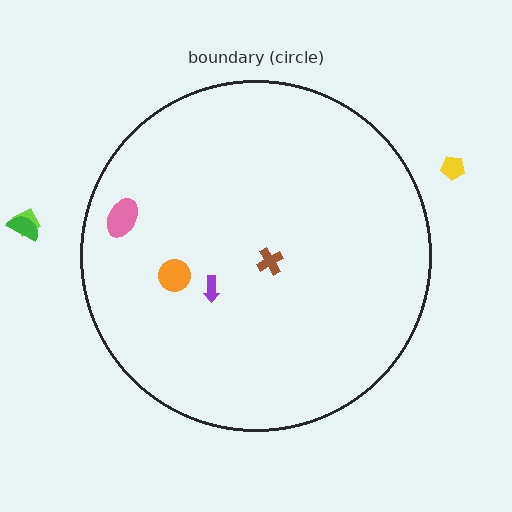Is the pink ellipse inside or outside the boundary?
Inside.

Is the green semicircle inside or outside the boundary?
Outside.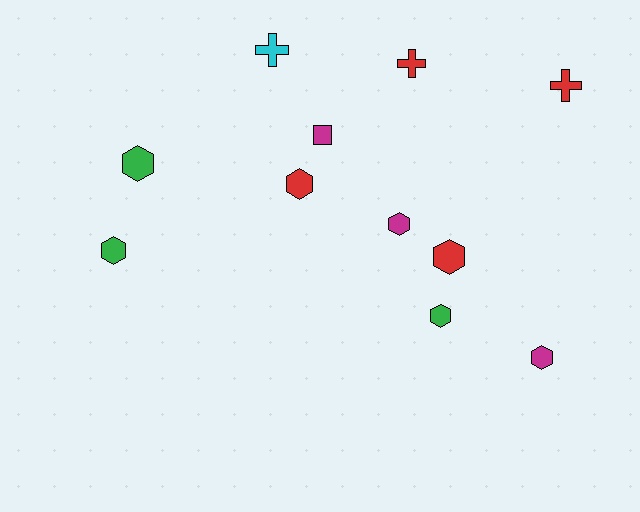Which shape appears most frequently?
Hexagon, with 7 objects.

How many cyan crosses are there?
There is 1 cyan cross.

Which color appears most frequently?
Red, with 4 objects.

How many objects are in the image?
There are 11 objects.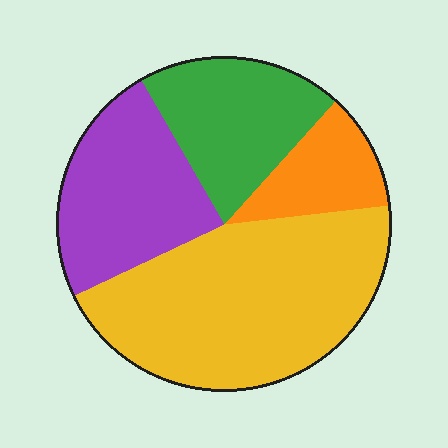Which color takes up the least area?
Orange, at roughly 10%.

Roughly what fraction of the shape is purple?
Purple takes up about one quarter (1/4) of the shape.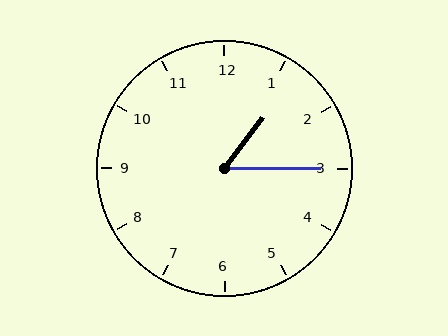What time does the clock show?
1:15.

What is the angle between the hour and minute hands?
Approximately 52 degrees.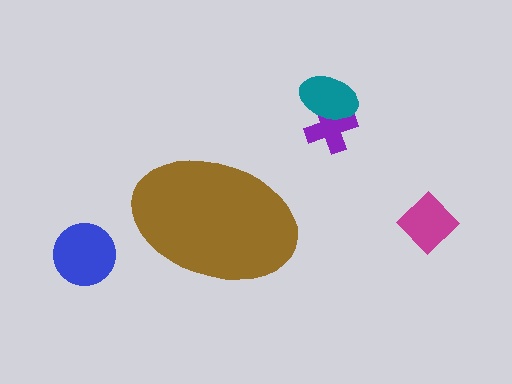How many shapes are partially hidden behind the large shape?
0 shapes are partially hidden.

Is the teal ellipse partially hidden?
No, the teal ellipse is fully visible.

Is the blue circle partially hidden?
No, the blue circle is fully visible.